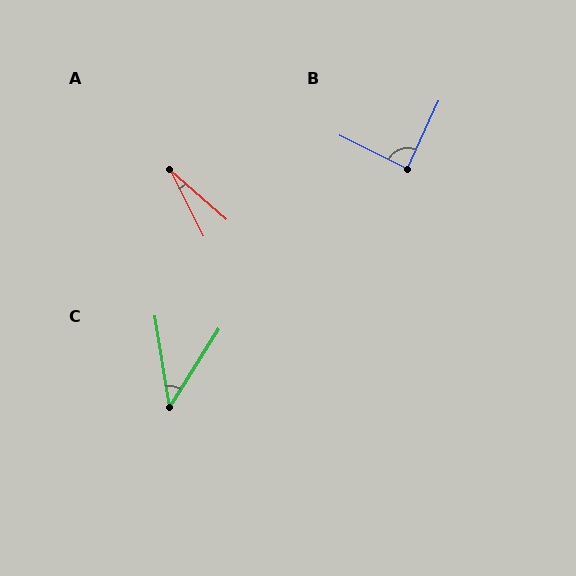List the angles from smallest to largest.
A (22°), C (42°), B (88°).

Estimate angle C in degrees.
Approximately 42 degrees.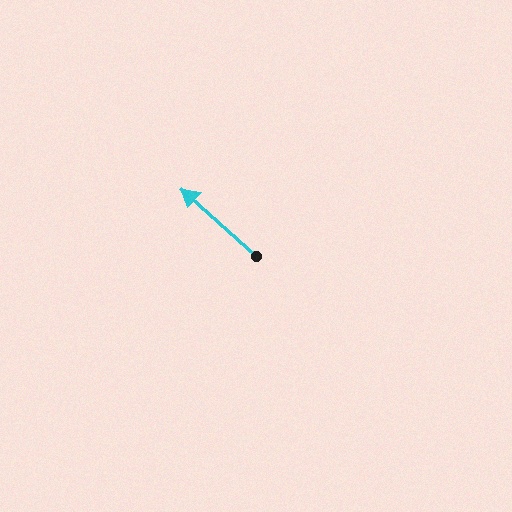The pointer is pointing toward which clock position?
Roughly 10 o'clock.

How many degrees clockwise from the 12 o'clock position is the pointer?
Approximately 312 degrees.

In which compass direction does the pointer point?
Northwest.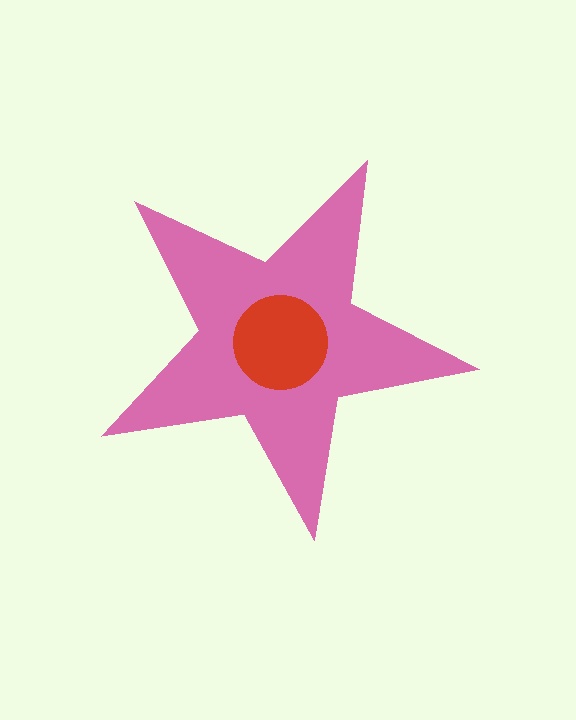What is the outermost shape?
The pink star.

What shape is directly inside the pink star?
The red circle.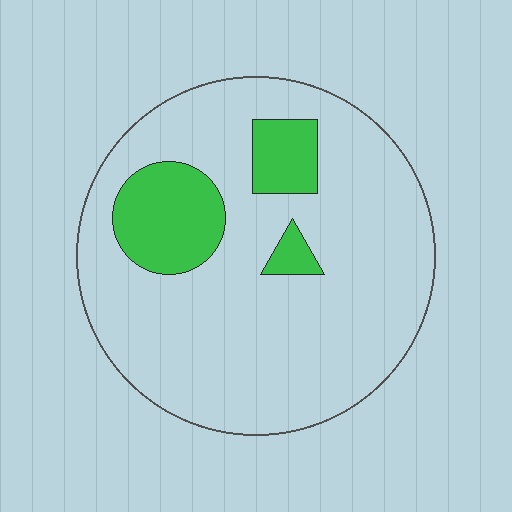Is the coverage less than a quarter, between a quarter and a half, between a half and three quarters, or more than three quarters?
Less than a quarter.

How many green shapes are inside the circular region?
3.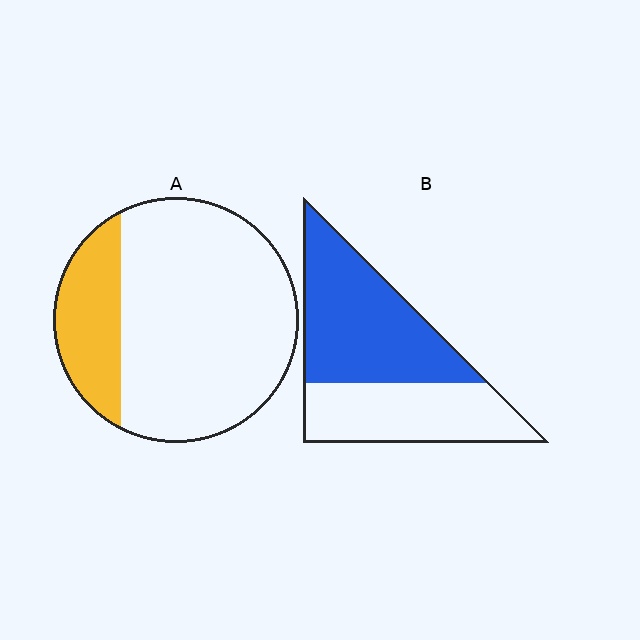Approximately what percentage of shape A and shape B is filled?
A is approximately 20% and B is approximately 55%.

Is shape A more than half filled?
No.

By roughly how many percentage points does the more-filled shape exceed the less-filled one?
By roughly 35 percentage points (B over A).